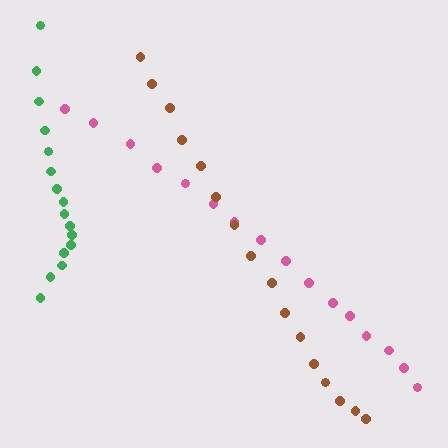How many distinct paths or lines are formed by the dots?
There are 3 distinct paths.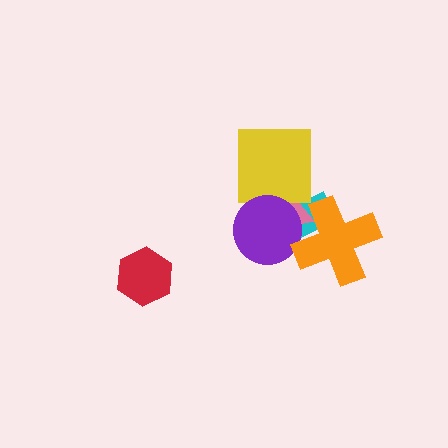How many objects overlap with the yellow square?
1 object overlaps with the yellow square.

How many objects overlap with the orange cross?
3 objects overlap with the orange cross.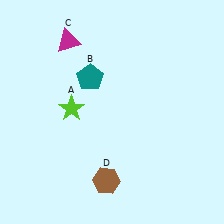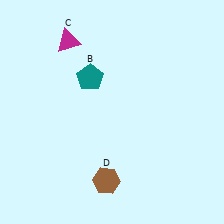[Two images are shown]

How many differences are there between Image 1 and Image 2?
There is 1 difference between the two images.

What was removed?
The lime star (A) was removed in Image 2.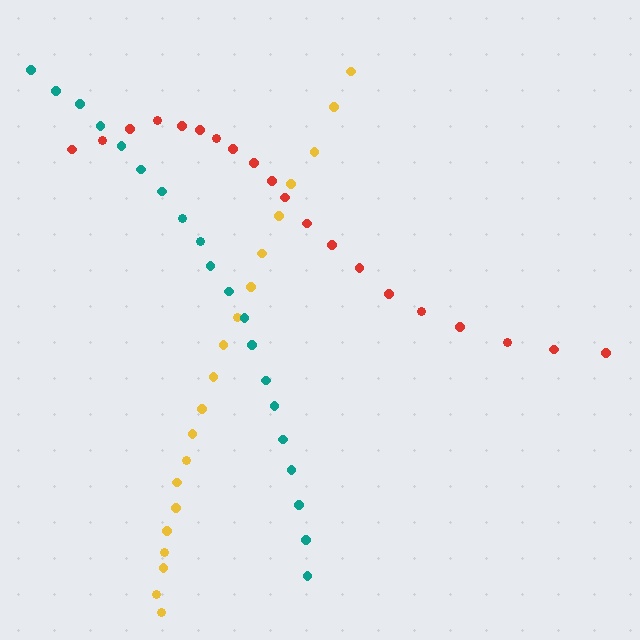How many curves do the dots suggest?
There are 3 distinct paths.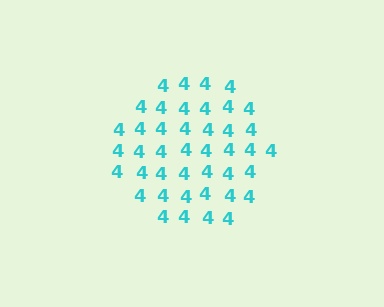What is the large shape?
The large shape is a hexagon.